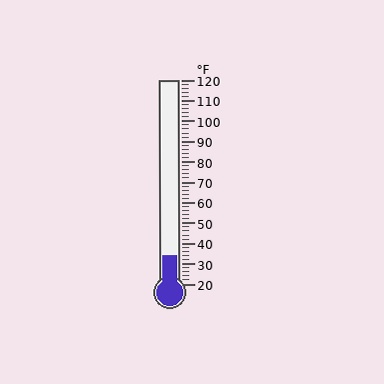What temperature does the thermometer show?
The thermometer shows approximately 34°F.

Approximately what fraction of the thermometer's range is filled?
The thermometer is filled to approximately 15% of its range.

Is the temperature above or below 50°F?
The temperature is below 50°F.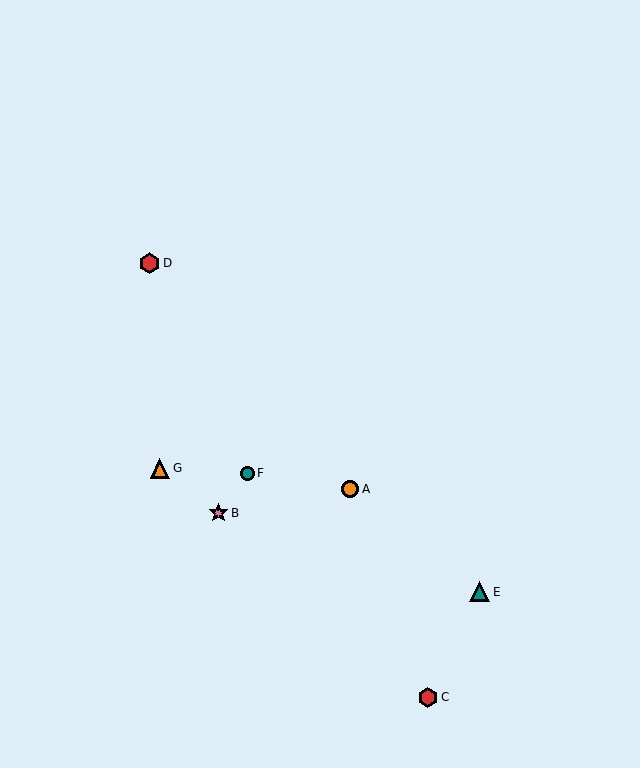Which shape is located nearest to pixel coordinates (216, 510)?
The pink star (labeled B) at (218, 513) is nearest to that location.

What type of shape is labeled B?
Shape B is a pink star.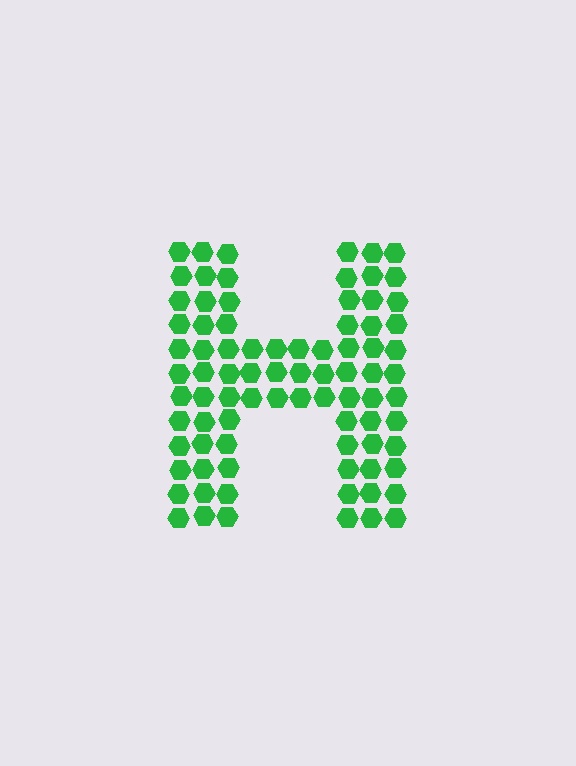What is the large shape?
The large shape is the letter H.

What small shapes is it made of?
It is made of small hexagons.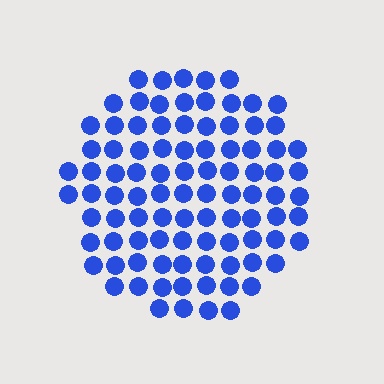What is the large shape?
The large shape is a circle.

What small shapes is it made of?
It is made of small circles.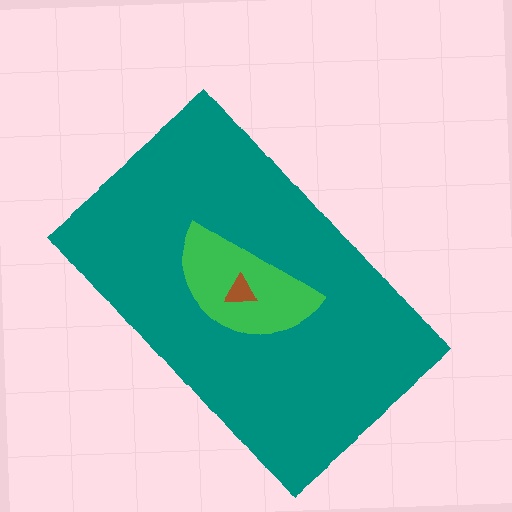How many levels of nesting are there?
3.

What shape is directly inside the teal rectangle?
The green semicircle.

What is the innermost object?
The brown triangle.